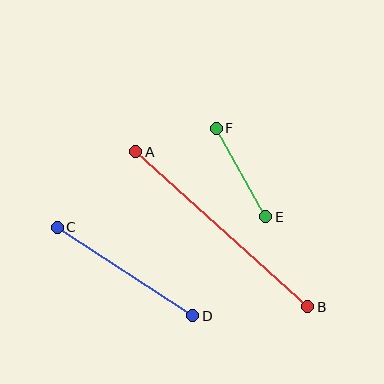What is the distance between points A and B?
The distance is approximately 232 pixels.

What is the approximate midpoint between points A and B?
The midpoint is at approximately (222, 229) pixels.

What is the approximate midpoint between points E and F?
The midpoint is at approximately (241, 172) pixels.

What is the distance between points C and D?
The distance is approximately 162 pixels.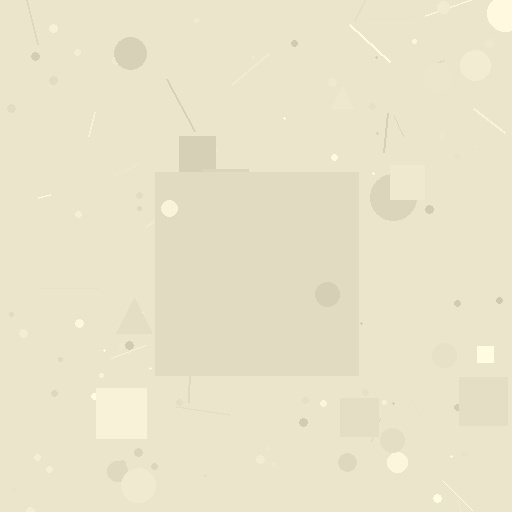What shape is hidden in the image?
A square is hidden in the image.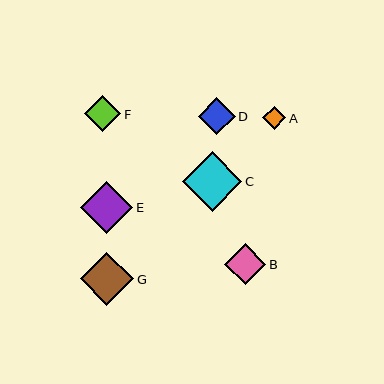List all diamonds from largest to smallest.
From largest to smallest: C, G, E, B, D, F, A.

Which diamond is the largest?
Diamond C is the largest with a size of approximately 60 pixels.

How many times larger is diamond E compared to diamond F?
Diamond E is approximately 1.5 times the size of diamond F.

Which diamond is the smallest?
Diamond A is the smallest with a size of approximately 23 pixels.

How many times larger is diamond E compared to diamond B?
Diamond E is approximately 1.3 times the size of diamond B.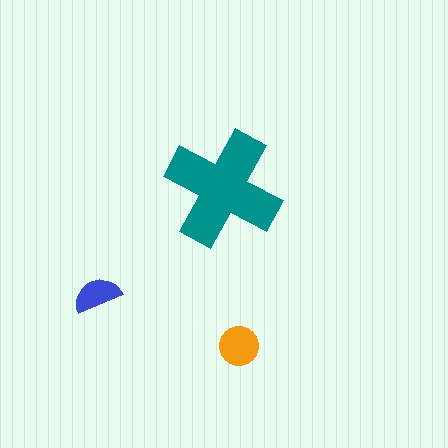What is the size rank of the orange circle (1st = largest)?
2nd.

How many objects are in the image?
There are 3 objects in the image.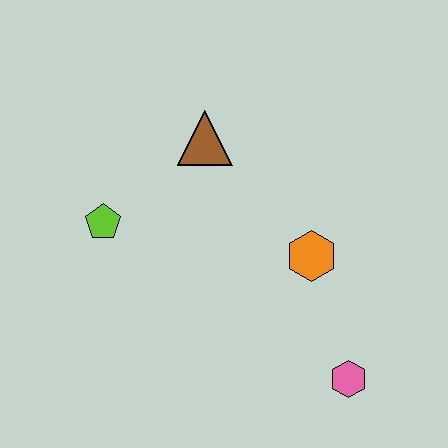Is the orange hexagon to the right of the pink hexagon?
No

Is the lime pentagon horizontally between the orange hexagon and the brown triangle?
No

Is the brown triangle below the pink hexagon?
No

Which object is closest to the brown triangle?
The lime pentagon is closest to the brown triangle.